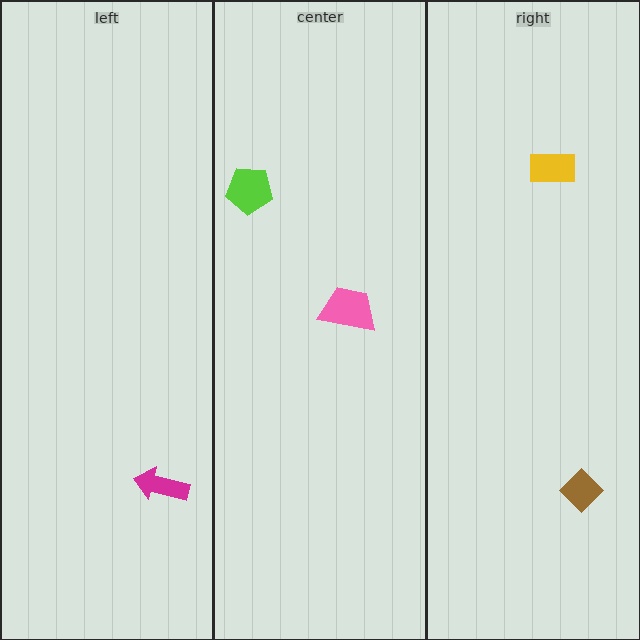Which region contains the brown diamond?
The right region.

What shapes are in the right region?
The yellow rectangle, the brown diamond.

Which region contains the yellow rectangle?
The right region.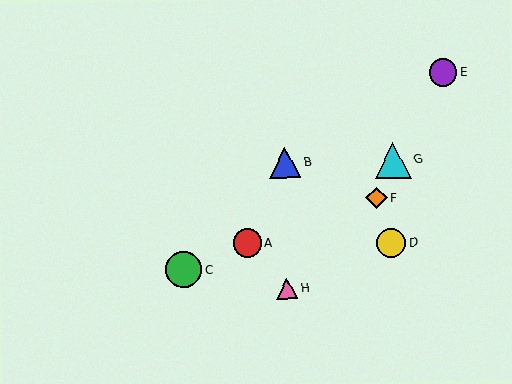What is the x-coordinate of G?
Object G is at x≈393.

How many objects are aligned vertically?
2 objects (B, H) are aligned vertically.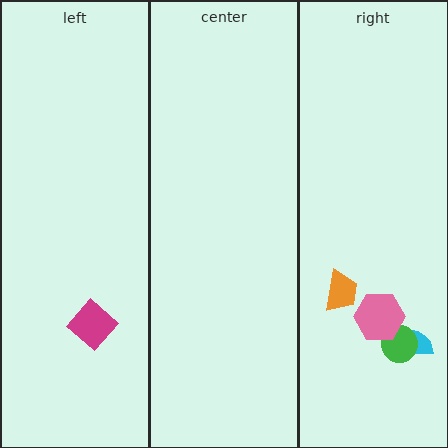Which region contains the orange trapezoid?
The right region.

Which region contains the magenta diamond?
The left region.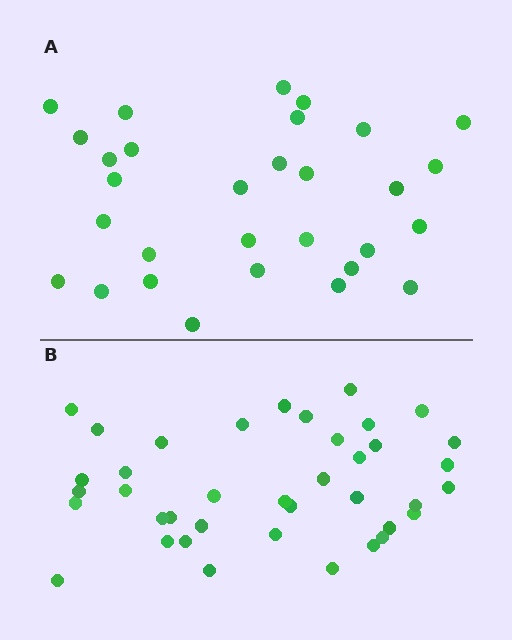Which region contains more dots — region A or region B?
Region B (the bottom region) has more dots.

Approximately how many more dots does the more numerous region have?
Region B has roughly 8 or so more dots than region A.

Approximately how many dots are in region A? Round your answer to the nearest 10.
About 30 dots.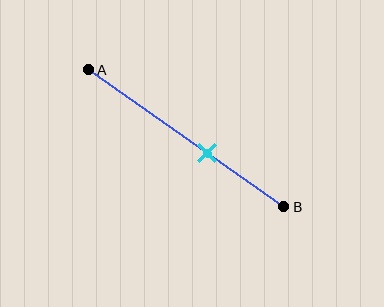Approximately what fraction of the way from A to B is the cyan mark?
The cyan mark is approximately 60% of the way from A to B.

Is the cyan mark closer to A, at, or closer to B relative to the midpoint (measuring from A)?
The cyan mark is closer to point B than the midpoint of segment AB.